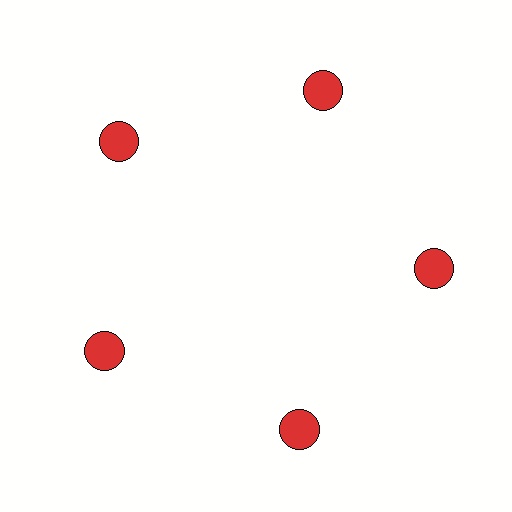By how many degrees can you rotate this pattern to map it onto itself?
The pattern maps onto itself every 72 degrees of rotation.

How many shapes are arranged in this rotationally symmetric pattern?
There are 5 shapes, arranged in 5 groups of 1.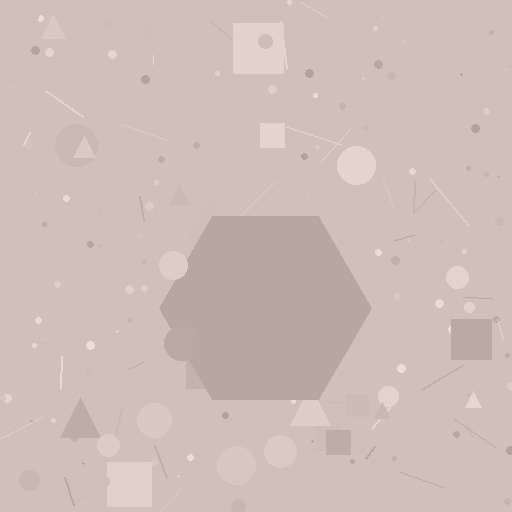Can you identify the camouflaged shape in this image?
The camouflaged shape is a hexagon.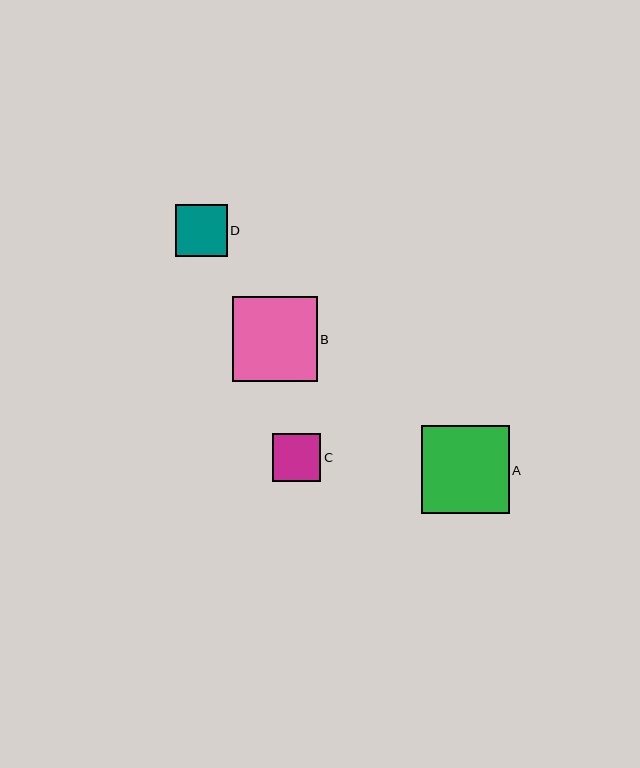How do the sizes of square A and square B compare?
Square A and square B are approximately the same size.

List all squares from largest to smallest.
From largest to smallest: A, B, D, C.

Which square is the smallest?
Square C is the smallest with a size of approximately 48 pixels.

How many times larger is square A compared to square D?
Square A is approximately 1.7 times the size of square D.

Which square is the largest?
Square A is the largest with a size of approximately 88 pixels.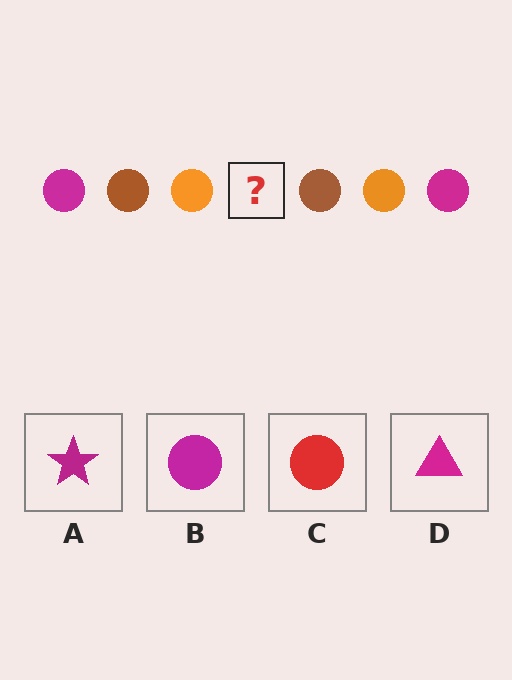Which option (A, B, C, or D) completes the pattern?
B.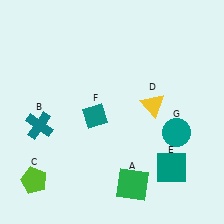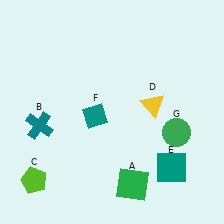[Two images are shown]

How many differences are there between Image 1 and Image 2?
There is 1 difference between the two images.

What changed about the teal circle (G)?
In Image 1, G is teal. In Image 2, it changed to green.